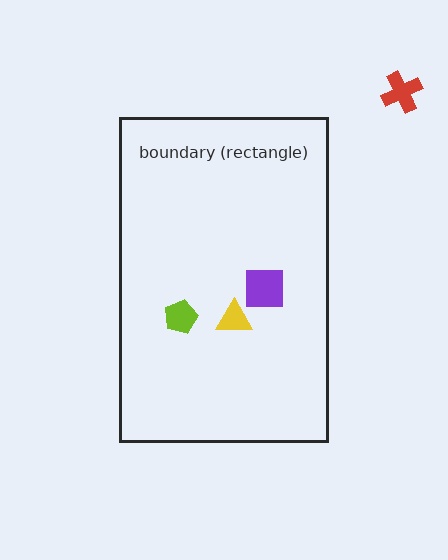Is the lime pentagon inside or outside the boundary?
Inside.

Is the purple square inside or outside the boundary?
Inside.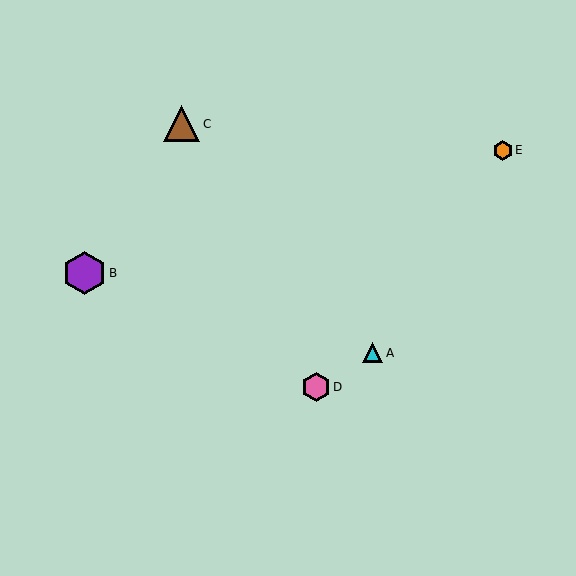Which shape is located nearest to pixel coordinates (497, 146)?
The orange hexagon (labeled E) at (503, 150) is nearest to that location.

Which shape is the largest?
The purple hexagon (labeled B) is the largest.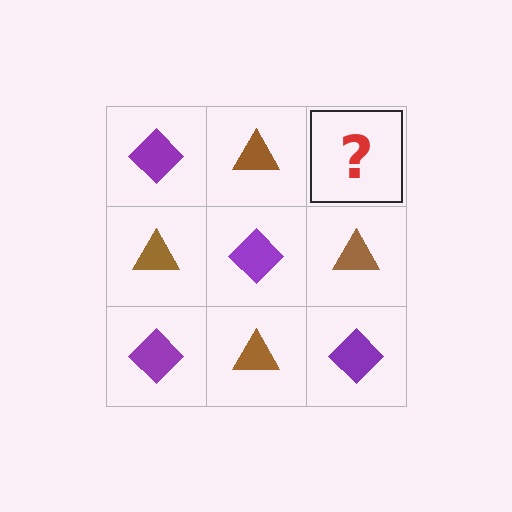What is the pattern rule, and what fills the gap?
The rule is that it alternates purple diamond and brown triangle in a checkerboard pattern. The gap should be filled with a purple diamond.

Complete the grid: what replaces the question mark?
The question mark should be replaced with a purple diamond.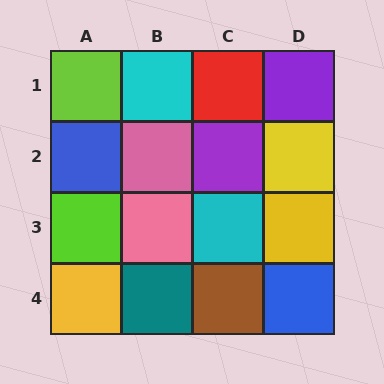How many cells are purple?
2 cells are purple.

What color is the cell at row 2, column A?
Blue.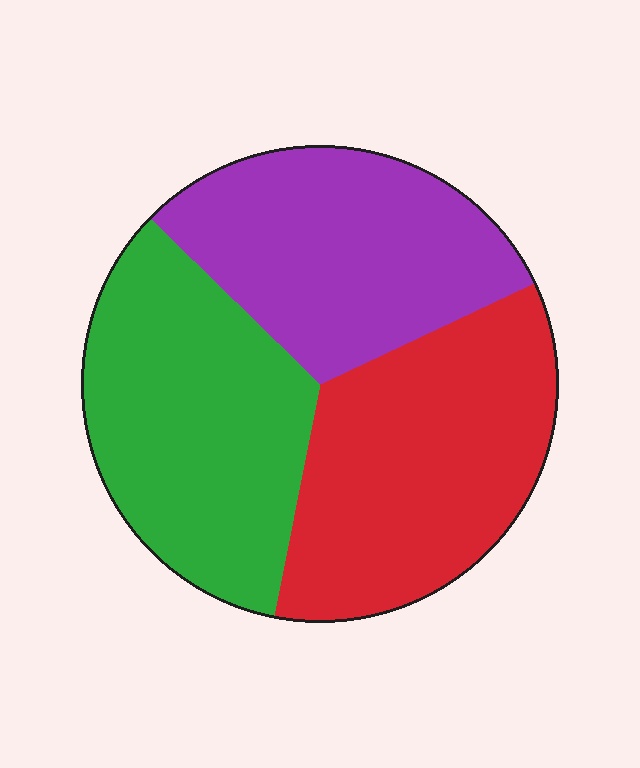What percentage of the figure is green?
Green covers about 35% of the figure.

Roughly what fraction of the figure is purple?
Purple covers around 30% of the figure.